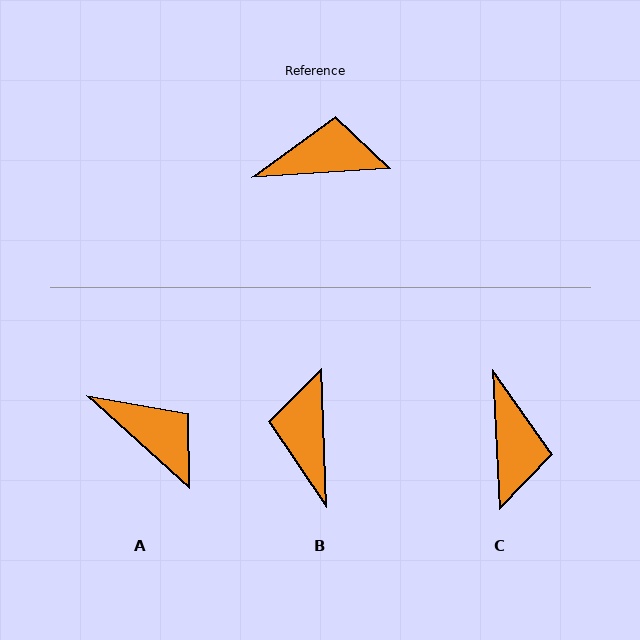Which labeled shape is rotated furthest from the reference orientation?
C, about 91 degrees away.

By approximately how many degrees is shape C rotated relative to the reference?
Approximately 91 degrees clockwise.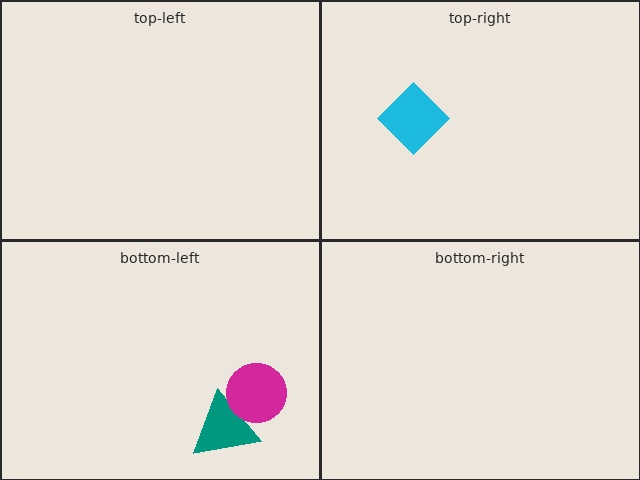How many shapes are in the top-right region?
1.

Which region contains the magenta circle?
The bottom-left region.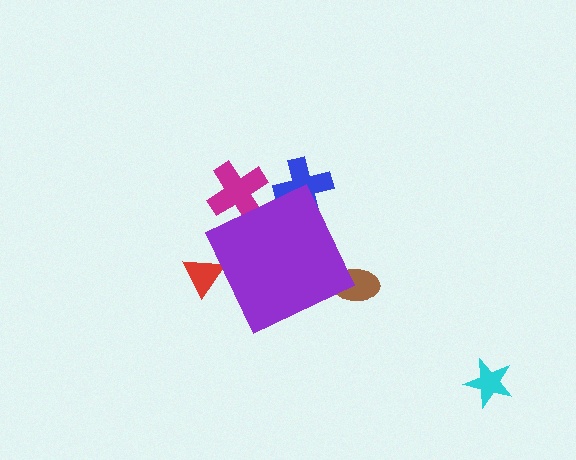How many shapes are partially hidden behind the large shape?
4 shapes are partially hidden.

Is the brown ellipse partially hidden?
Yes, the brown ellipse is partially hidden behind the purple diamond.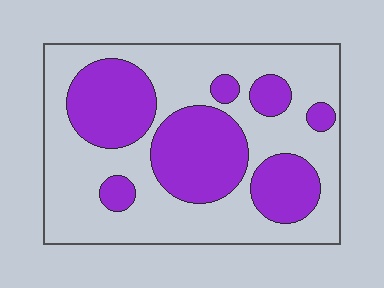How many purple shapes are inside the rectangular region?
7.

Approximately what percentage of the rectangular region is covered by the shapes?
Approximately 35%.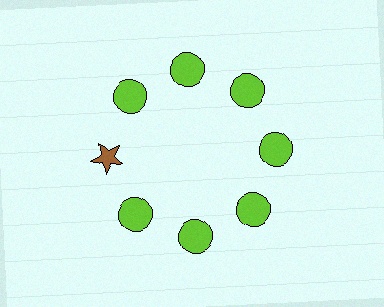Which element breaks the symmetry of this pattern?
The brown star at roughly the 9 o'clock position breaks the symmetry. All other shapes are lime circles.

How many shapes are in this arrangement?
There are 8 shapes arranged in a ring pattern.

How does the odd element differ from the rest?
It differs in both color (brown instead of lime) and shape (star instead of circle).